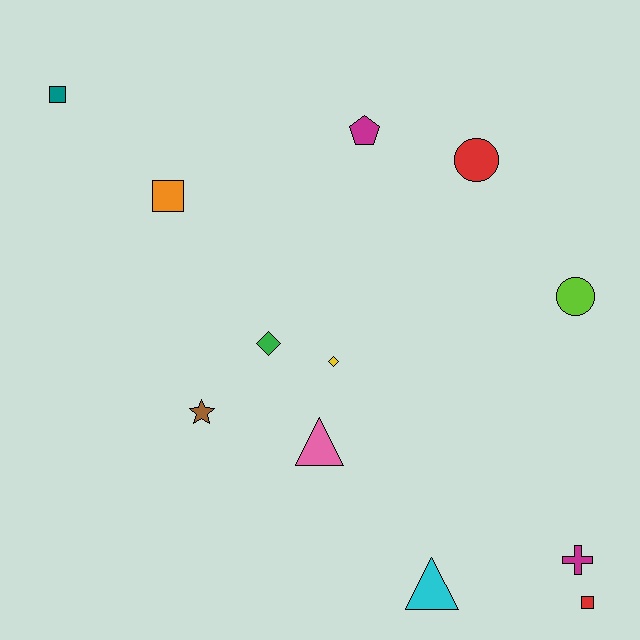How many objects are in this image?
There are 12 objects.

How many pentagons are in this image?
There is 1 pentagon.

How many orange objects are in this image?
There is 1 orange object.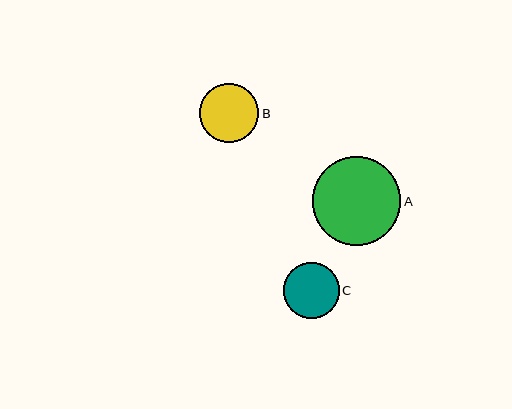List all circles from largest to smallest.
From largest to smallest: A, B, C.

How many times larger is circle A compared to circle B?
Circle A is approximately 1.5 times the size of circle B.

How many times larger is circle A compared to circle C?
Circle A is approximately 1.6 times the size of circle C.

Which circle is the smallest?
Circle C is the smallest with a size of approximately 56 pixels.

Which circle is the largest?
Circle A is the largest with a size of approximately 88 pixels.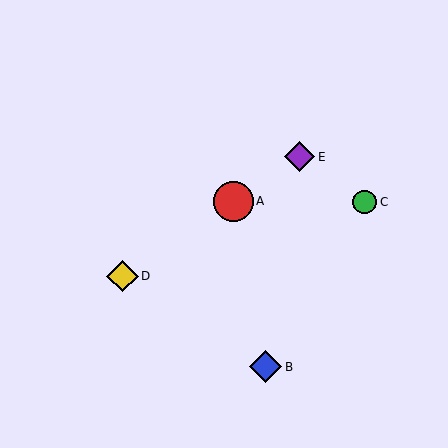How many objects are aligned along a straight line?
3 objects (A, D, E) are aligned along a straight line.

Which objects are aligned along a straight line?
Objects A, D, E are aligned along a straight line.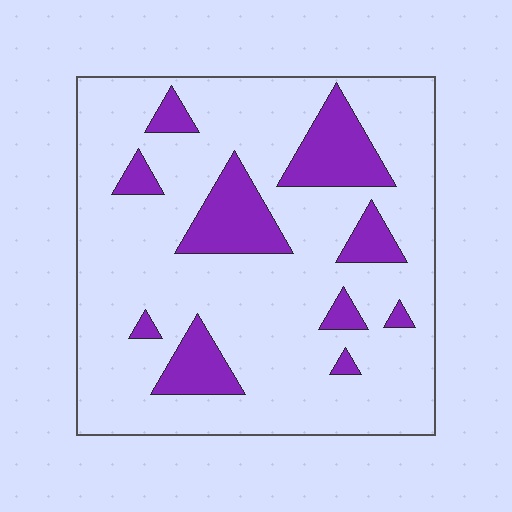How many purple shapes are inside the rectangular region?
10.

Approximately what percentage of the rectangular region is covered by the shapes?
Approximately 20%.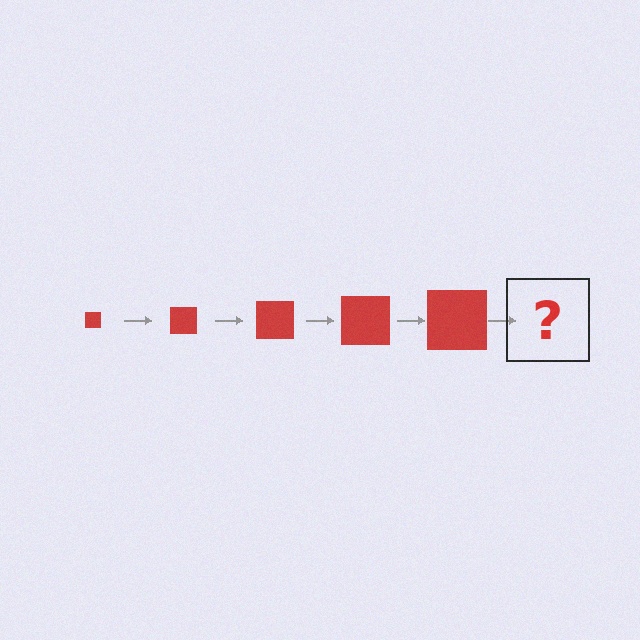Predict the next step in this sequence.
The next step is a red square, larger than the previous one.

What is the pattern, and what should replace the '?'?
The pattern is that the square gets progressively larger each step. The '?' should be a red square, larger than the previous one.